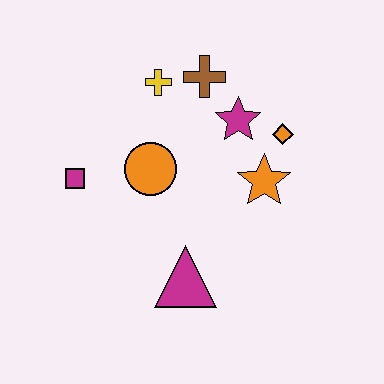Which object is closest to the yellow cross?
The brown cross is closest to the yellow cross.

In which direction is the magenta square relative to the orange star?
The magenta square is to the left of the orange star.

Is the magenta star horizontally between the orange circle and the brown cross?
No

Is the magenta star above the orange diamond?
Yes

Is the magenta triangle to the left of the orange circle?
No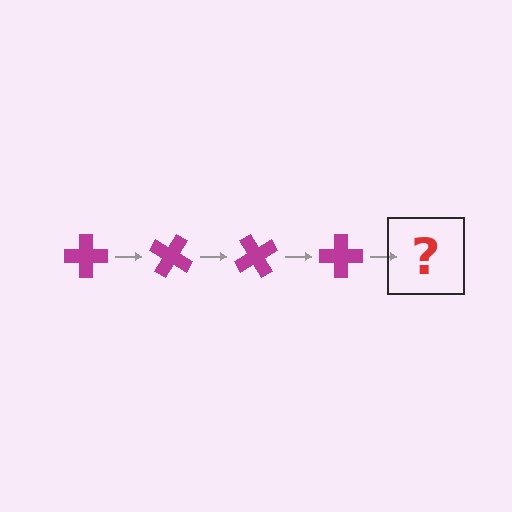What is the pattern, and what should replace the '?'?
The pattern is that the cross rotates 30 degrees each step. The '?' should be a magenta cross rotated 120 degrees.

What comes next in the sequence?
The next element should be a magenta cross rotated 120 degrees.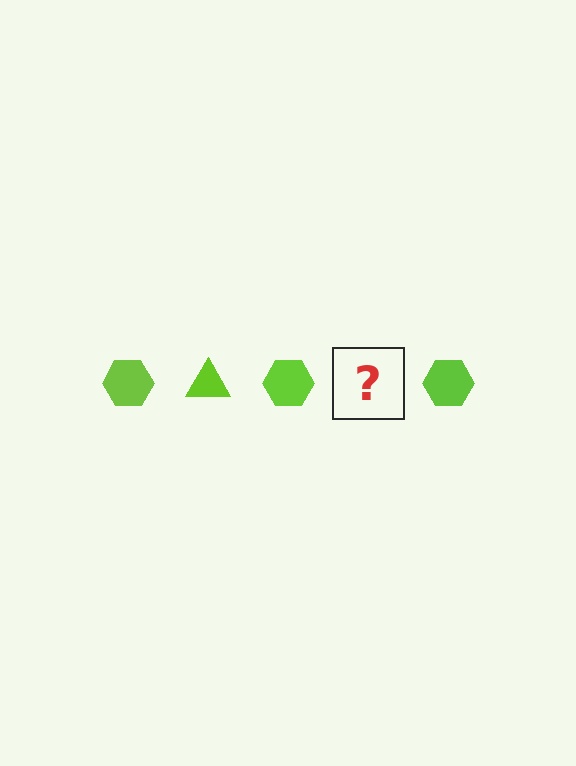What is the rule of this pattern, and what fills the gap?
The rule is that the pattern cycles through hexagon, triangle shapes in lime. The gap should be filled with a lime triangle.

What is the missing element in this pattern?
The missing element is a lime triangle.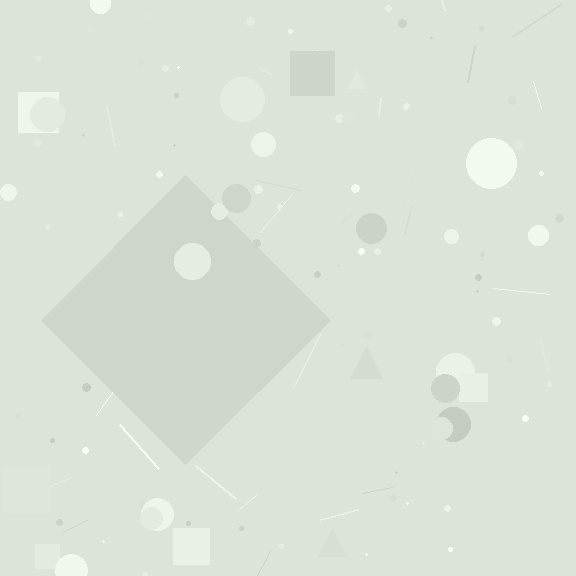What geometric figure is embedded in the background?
A diamond is embedded in the background.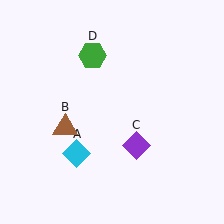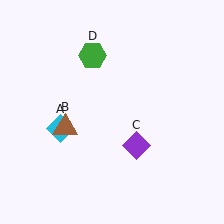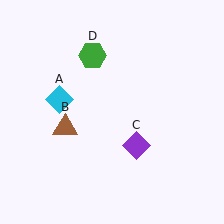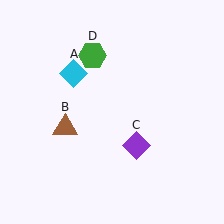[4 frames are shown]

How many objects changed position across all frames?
1 object changed position: cyan diamond (object A).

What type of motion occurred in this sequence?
The cyan diamond (object A) rotated clockwise around the center of the scene.